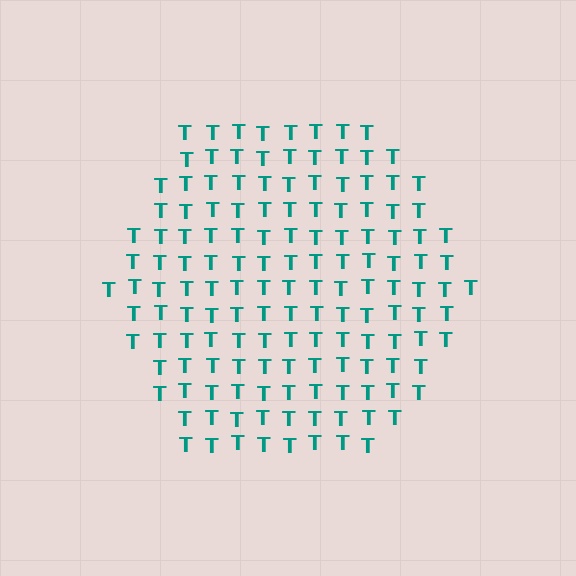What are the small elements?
The small elements are letter T's.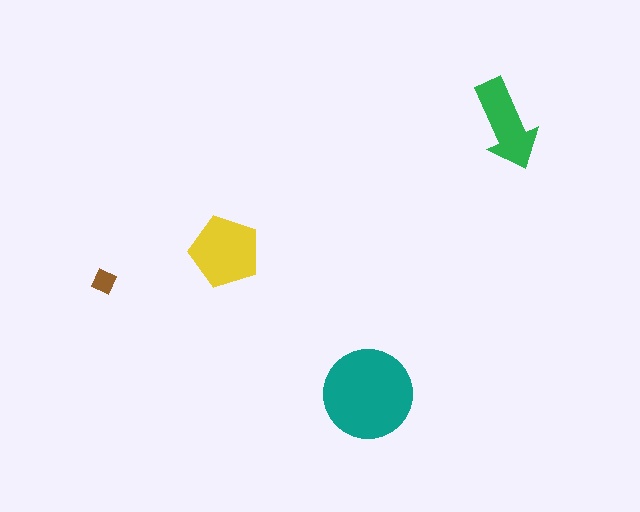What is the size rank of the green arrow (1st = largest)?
3rd.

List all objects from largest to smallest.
The teal circle, the yellow pentagon, the green arrow, the brown diamond.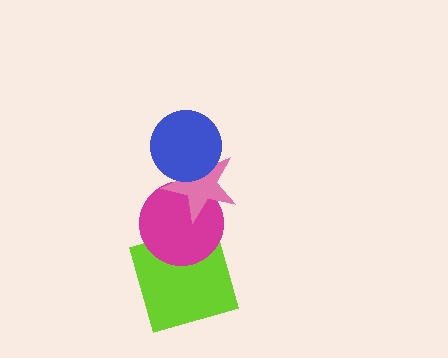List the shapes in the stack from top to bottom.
From top to bottom: the blue circle, the pink star, the magenta circle, the lime square.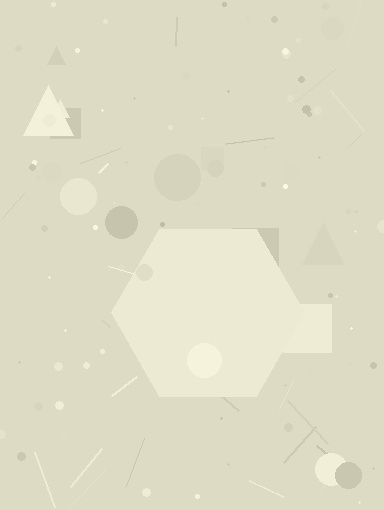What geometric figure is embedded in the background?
A hexagon is embedded in the background.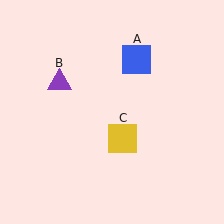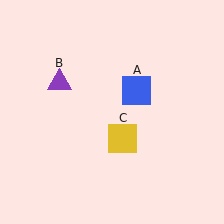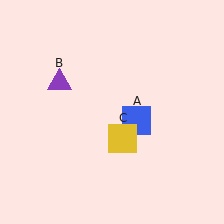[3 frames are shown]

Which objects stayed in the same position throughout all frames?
Purple triangle (object B) and yellow square (object C) remained stationary.